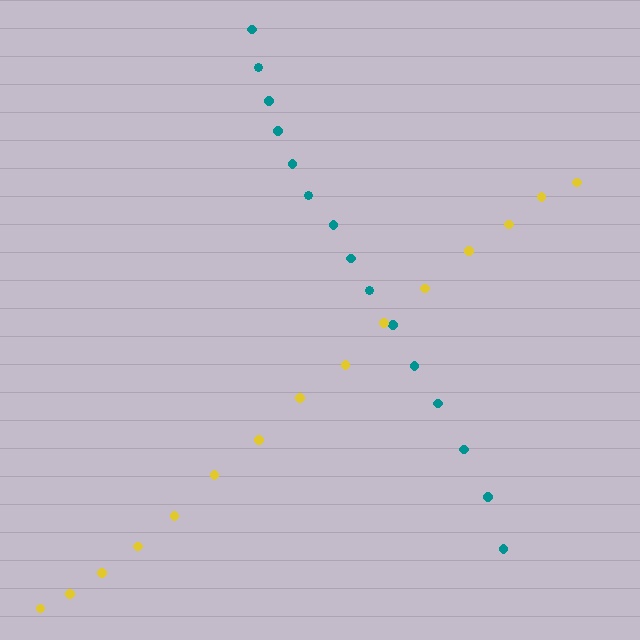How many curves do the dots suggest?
There are 2 distinct paths.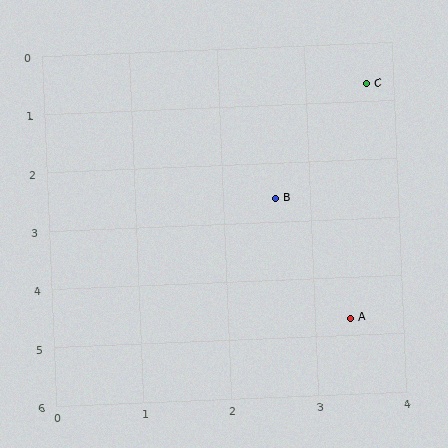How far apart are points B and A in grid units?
Points B and A are about 2.2 grid units apart.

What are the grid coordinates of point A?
Point A is at approximately (3.4, 4.7).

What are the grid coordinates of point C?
Point C is at approximately (3.7, 0.7).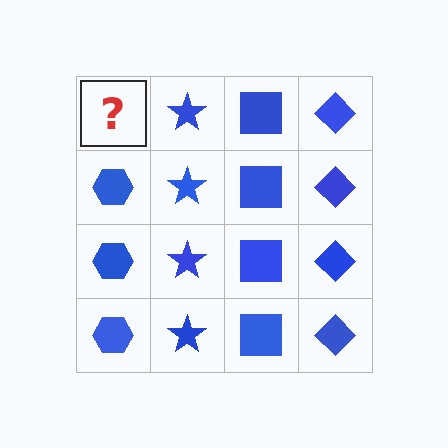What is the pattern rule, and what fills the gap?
The rule is that each column has a consistent shape. The gap should be filled with a blue hexagon.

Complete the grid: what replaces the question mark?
The question mark should be replaced with a blue hexagon.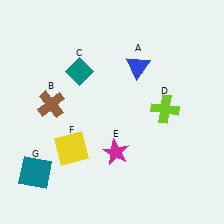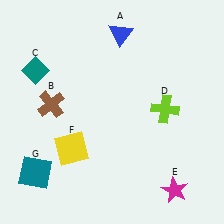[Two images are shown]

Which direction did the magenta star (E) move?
The magenta star (E) moved right.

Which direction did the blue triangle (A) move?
The blue triangle (A) moved up.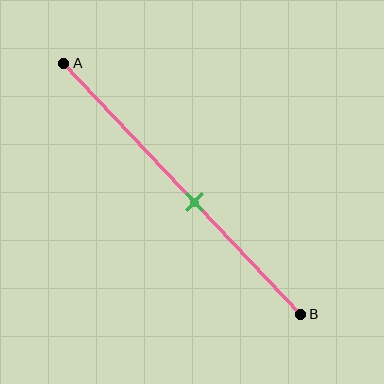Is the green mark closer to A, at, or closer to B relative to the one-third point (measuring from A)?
The green mark is closer to point B than the one-third point of segment AB.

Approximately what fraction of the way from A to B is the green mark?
The green mark is approximately 55% of the way from A to B.